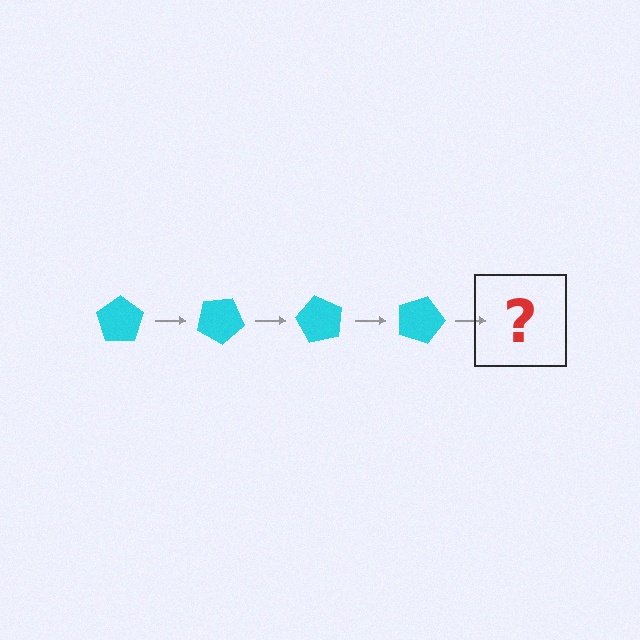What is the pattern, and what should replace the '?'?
The pattern is that the pentagon rotates 30 degrees each step. The '?' should be a cyan pentagon rotated 120 degrees.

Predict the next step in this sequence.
The next step is a cyan pentagon rotated 120 degrees.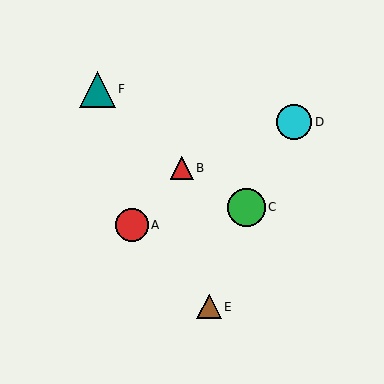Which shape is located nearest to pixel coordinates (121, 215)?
The red circle (labeled A) at (132, 225) is nearest to that location.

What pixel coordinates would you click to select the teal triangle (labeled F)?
Click at (97, 89) to select the teal triangle F.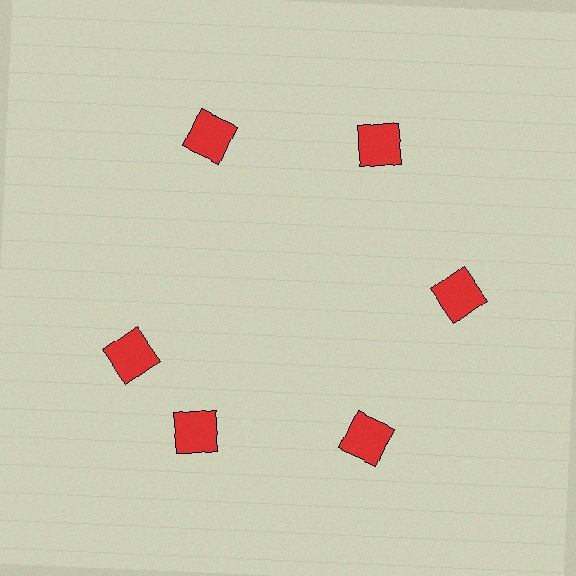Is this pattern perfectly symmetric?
No. The 6 red squares are arranged in a ring, but one element near the 9 o'clock position is rotated out of alignment along the ring, breaking the 6-fold rotational symmetry.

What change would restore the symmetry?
The symmetry would be restored by rotating it back into even spacing with its neighbors so that all 6 squares sit at equal angles and equal distance from the center.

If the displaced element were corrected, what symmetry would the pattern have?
It would have 6-fold rotational symmetry — the pattern would map onto itself every 60 degrees.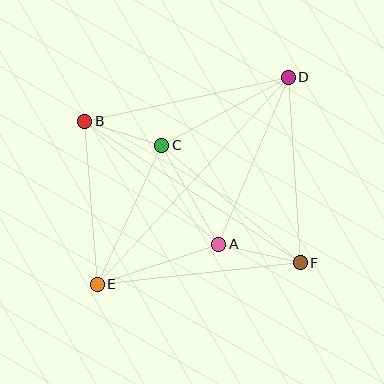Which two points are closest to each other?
Points B and C are closest to each other.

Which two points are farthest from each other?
Points D and E are farthest from each other.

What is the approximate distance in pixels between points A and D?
The distance between A and D is approximately 181 pixels.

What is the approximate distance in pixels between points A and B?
The distance between A and B is approximately 182 pixels.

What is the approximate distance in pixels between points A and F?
The distance between A and F is approximately 84 pixels.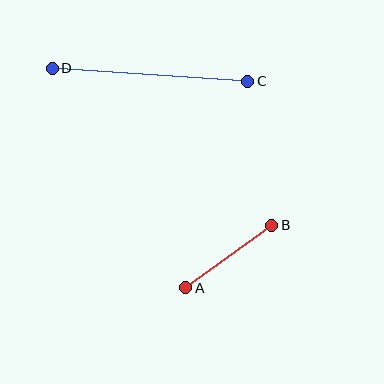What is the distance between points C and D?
The distance is approximately 196 pixels.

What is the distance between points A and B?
The distance is approximately 106 pixels.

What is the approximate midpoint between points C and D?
The midpoint is at approximately (150, 75) pixels.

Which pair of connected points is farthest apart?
Points C and D are farthest apart.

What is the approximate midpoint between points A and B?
The midpoint is at approximately (229, 256) pixels.